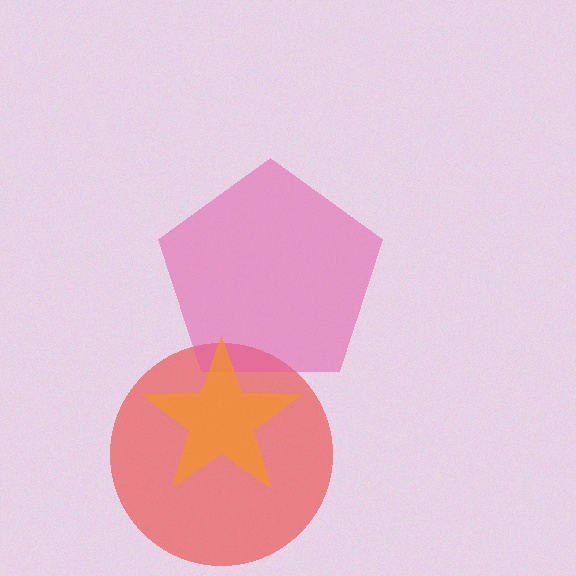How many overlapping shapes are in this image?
There are 3 overlapping shapes in the image.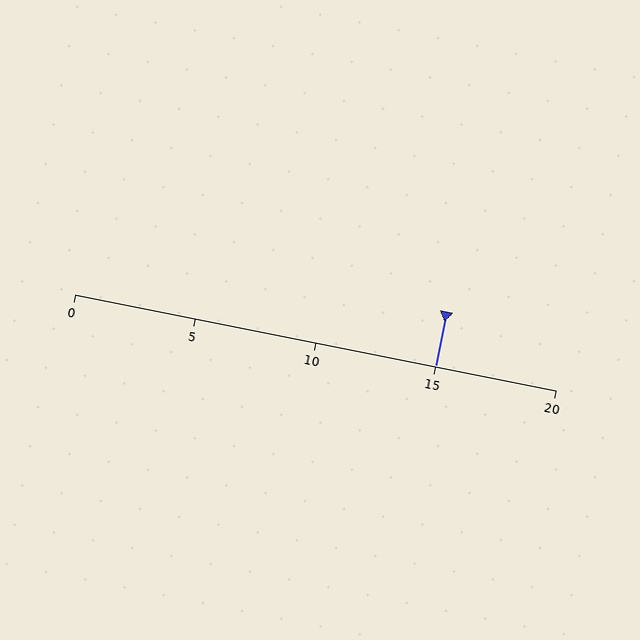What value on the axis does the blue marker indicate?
The marker indicates approximately 15.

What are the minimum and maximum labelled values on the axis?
The axis runs from 0 to 20.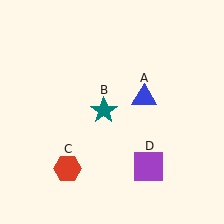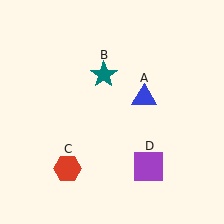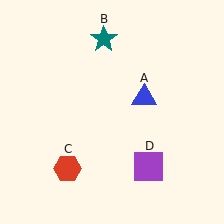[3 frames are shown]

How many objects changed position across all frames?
1 object changed position: teal star (object B).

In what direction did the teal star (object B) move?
The teal star (object B) moved up.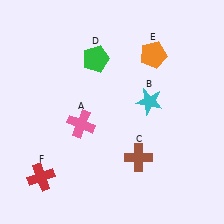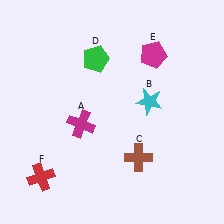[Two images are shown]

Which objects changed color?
A changed from pink to magenta. E changed from orange to magenta.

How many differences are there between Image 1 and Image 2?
There are 2 differences between the two images.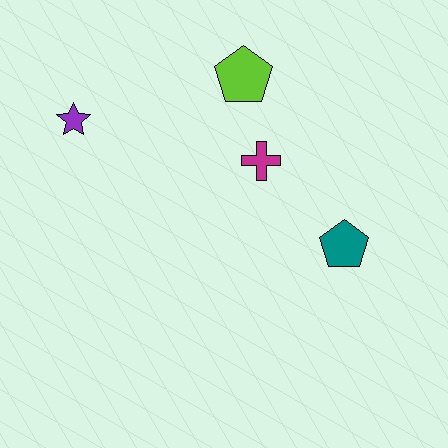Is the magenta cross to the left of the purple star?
No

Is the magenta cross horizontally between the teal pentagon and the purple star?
Yes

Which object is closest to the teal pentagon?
The magenta cross is closest to the teal pentagon.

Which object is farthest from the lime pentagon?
The teal pentagon is farthest from the lime pentagon.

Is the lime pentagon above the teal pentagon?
Yes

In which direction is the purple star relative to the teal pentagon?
The purple star is to the left of the teal pentagon.